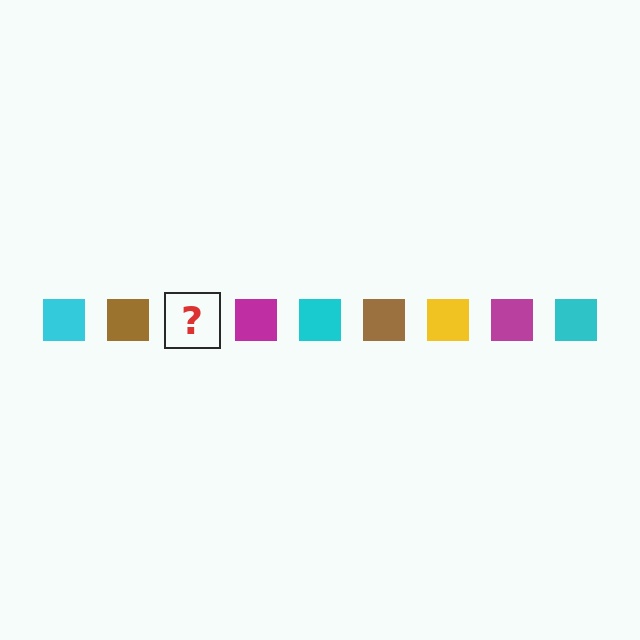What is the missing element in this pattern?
The missing element is a yellow square.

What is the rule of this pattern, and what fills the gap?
The rule is that the pattern cycles through cyan, brown, yellow, magenta squares. The gap should be filled with a yellow square.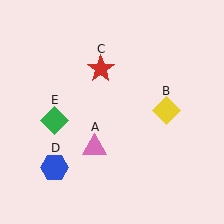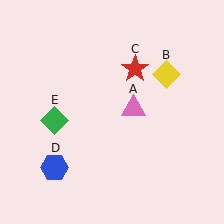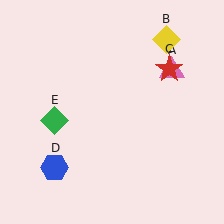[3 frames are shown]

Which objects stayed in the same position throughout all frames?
Blue hexagon (object D) and green diamond (object E) remained stationary.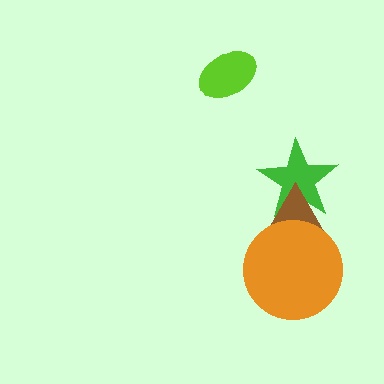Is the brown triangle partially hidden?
Yes, it is partially covered by another shape.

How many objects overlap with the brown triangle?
2 objects overlap with the brown triangle.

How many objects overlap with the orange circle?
1 object overlaps with the orange circle.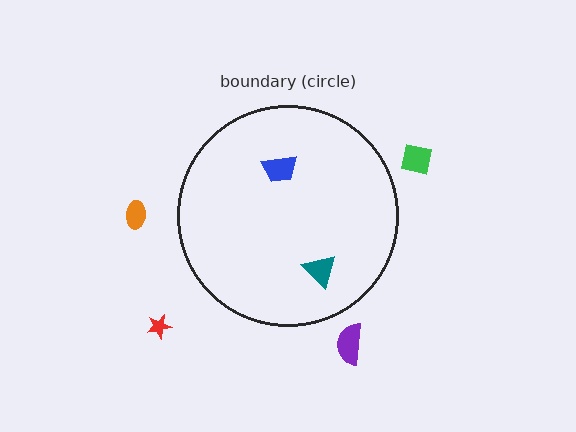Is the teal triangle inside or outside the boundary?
Inside.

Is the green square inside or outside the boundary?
Outside.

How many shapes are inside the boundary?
2 inside, 4 outside.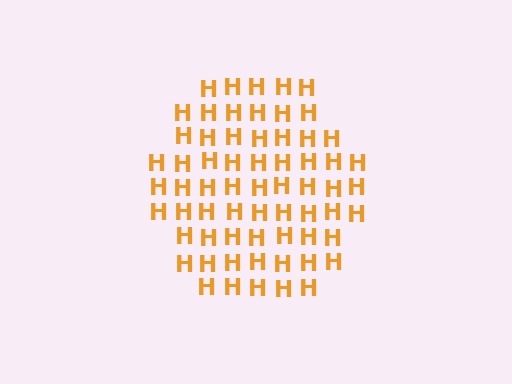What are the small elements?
The small elements are letter H's.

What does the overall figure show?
The overall figure shows a hexagon.